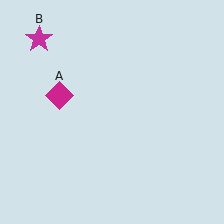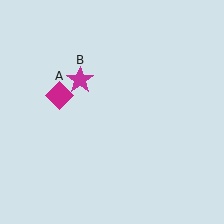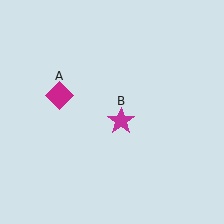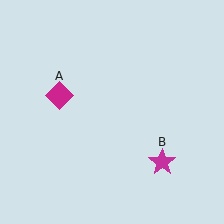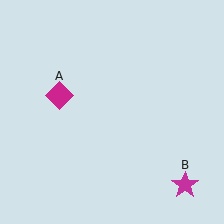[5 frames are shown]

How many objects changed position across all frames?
1 object changed position: magenta star (object B).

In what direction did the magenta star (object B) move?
The magenta star (object B) moved down and to the right.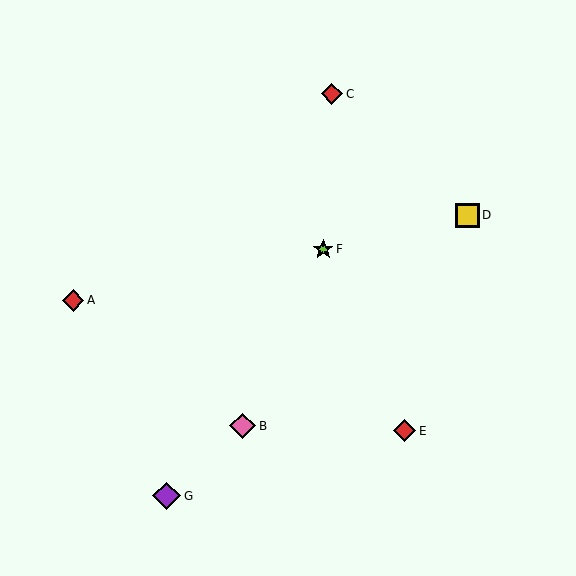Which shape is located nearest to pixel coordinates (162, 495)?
The purple diamond (labeled G) at (167, 496) is nearest to that location.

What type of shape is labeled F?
Shape F is a lime star.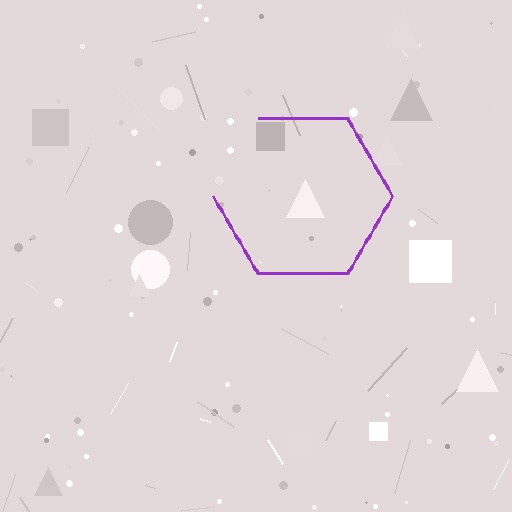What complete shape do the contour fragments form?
The contour fragments form a hexagon.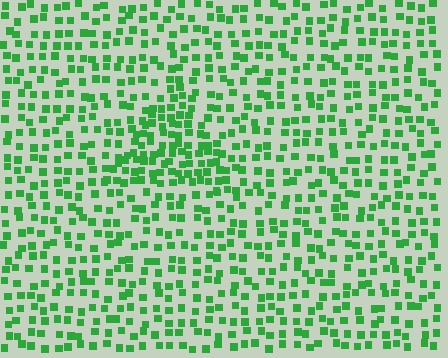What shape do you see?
I see a triangle.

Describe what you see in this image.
The image contains small green elements arranged at two different densities. A triangle-shaped region is visible where the elements are more densely packed than the surrounding area.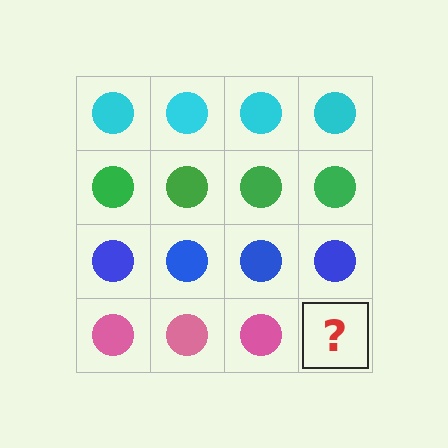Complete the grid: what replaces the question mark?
The question mark should be replaced with a pink circle.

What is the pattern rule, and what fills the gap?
The rule is that each row has a consistent color. The gap should be filled with a pink circle.